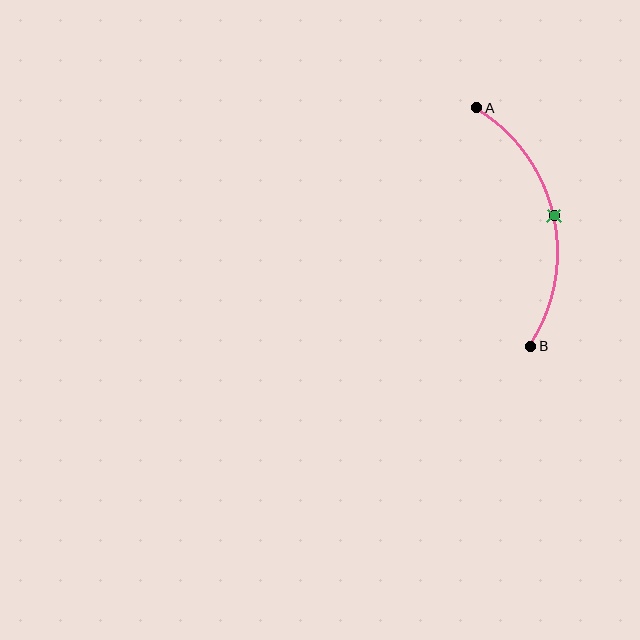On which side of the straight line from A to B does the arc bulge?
The arc bulges to the right of the straight line connecting A and B.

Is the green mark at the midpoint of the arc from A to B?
Yes. The green mark lies on the arc at equal arc-length from both A and B — it is the arc midpoint.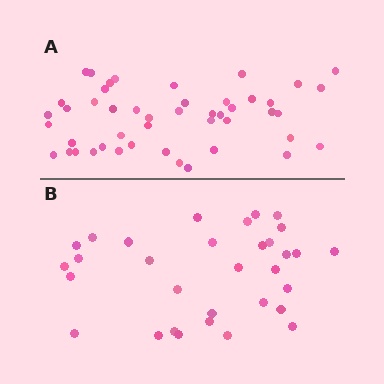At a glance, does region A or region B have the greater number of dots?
Region A (the top region) has more dots.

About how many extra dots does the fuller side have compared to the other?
Region A has approximately 15 more dots than region B.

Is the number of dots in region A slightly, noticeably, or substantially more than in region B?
Region A has substantially more. The ratio is roughly 1.5 to 1.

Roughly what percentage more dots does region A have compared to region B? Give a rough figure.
About 45% more.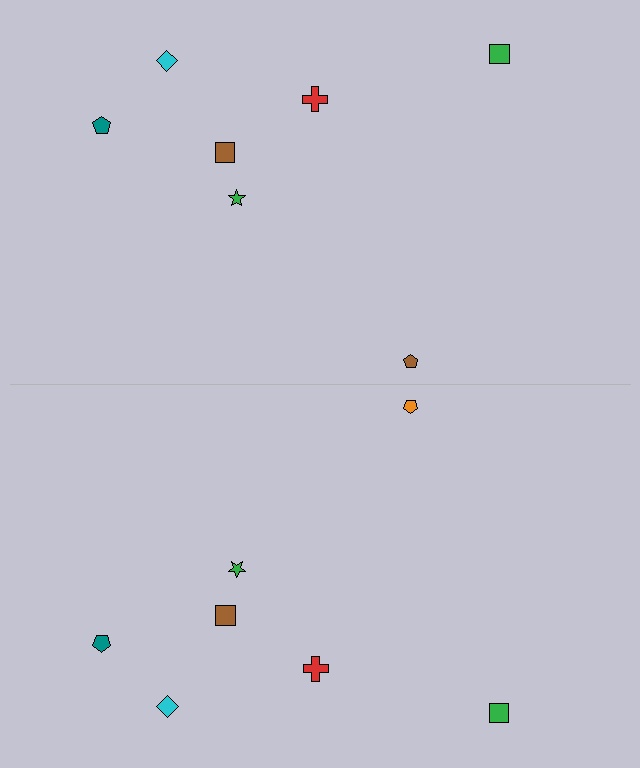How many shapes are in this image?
There are 14 shapes in this image.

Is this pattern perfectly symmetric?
No, the pattern is not perfectly symmetric. The orange pentagon on the bottom side breaks the symmetry — its mirror counterpart is brown.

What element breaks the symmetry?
The orange pentagon on the bottom side breaks the symmetry — its mirror counterpart is brown.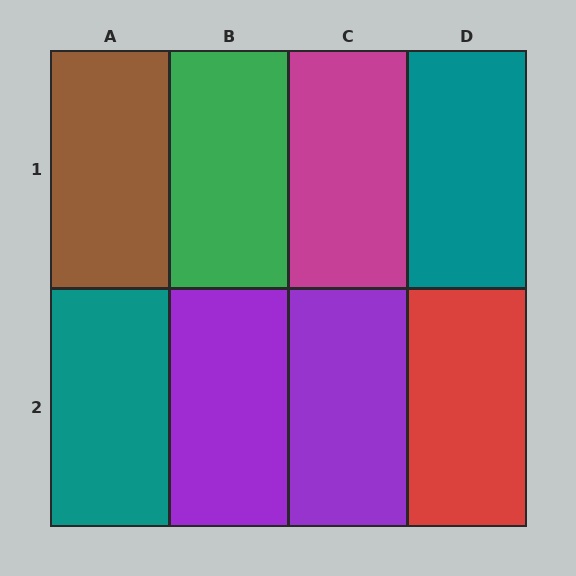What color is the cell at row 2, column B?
Purple.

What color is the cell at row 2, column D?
Red.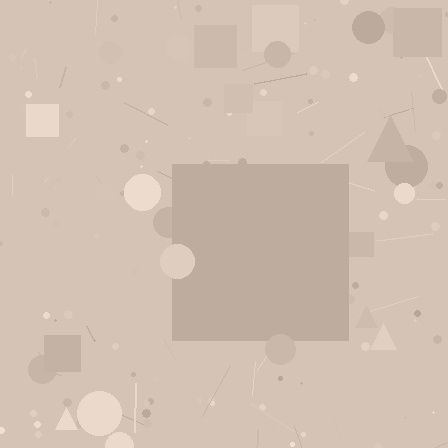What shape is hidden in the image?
A square is hidden in the image.